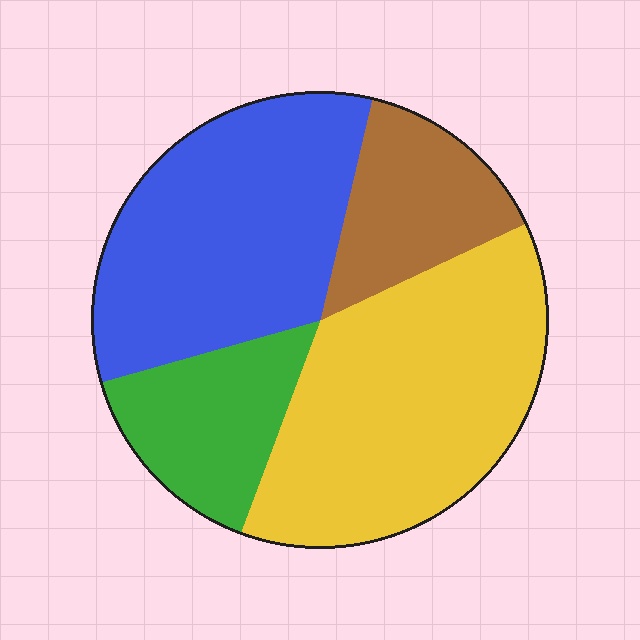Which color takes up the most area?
Yellow, at roughly 40%.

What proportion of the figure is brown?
Brown takes up about one eighth (1/8) of the figure.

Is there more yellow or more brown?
Yellow.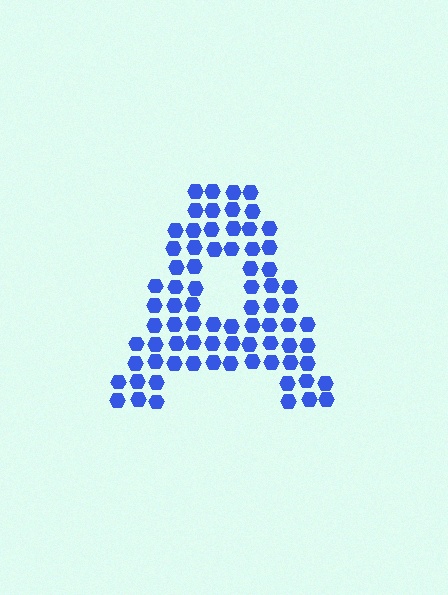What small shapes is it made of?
It is made of small hexagons.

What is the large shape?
The large shape is the letter A.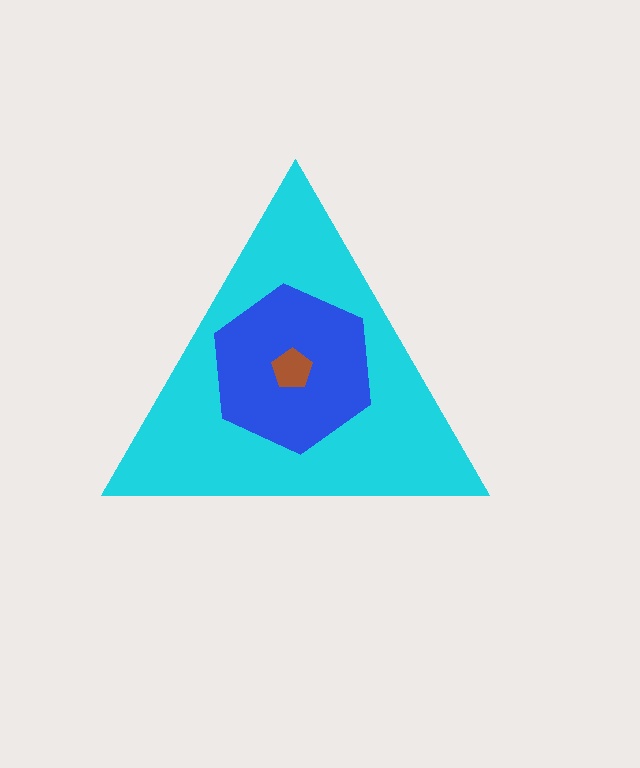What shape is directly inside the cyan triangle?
The blue hexagon.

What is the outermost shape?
The cyan triangle.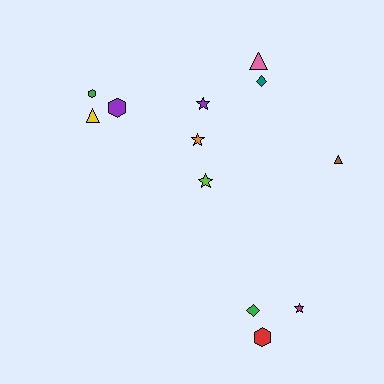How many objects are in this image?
There are 12 objects.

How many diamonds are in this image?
There are 2 diamonds.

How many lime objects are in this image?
There is 1 lime object.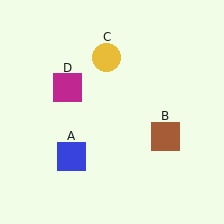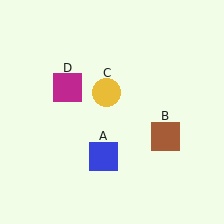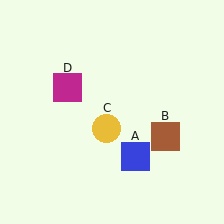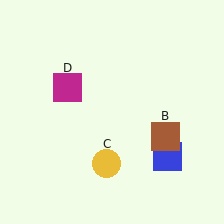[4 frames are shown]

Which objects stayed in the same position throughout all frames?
Brown square (object B) and magenta square (object D) remained stationary.